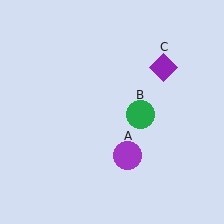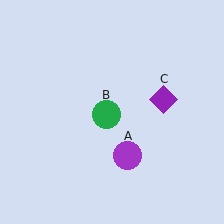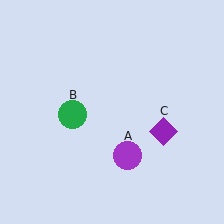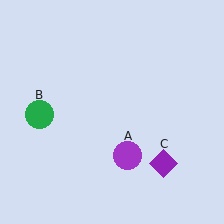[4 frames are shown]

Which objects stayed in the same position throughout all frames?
Purple circle (object A) remained stationary.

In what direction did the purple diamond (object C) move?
The purple diamond (object C) moved down.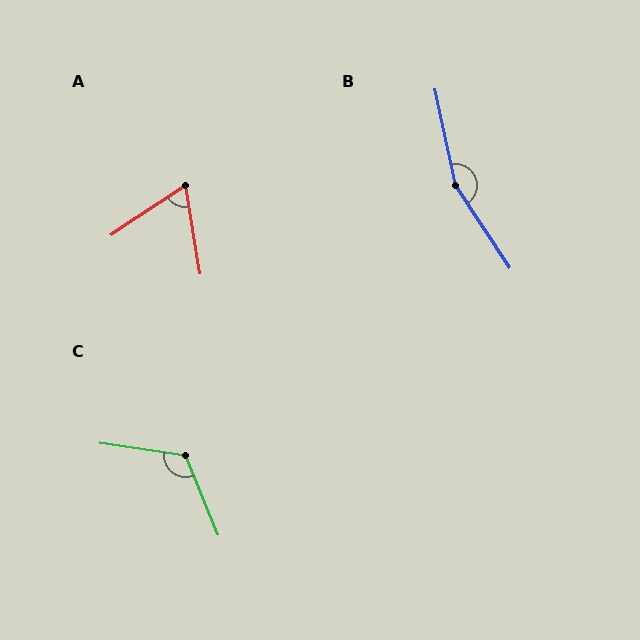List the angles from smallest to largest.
A (66°), C (120°), B (159°).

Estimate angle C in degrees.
Approximately 120 degrees.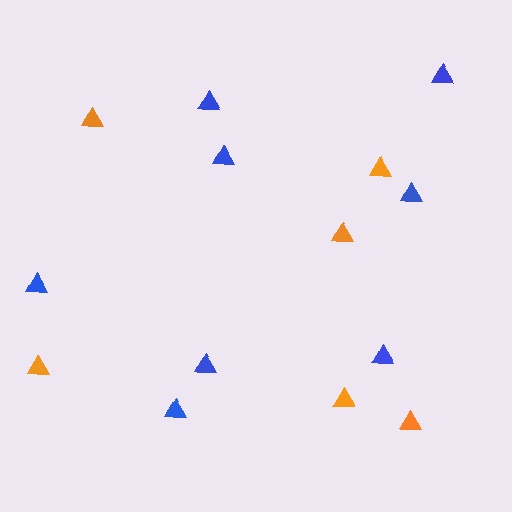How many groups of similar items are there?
There are 2 groups: one group of orange triangles (6) and one group of blue triangles (8).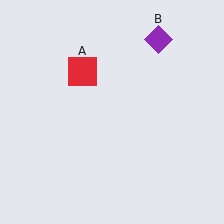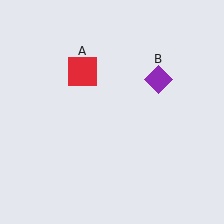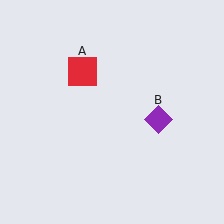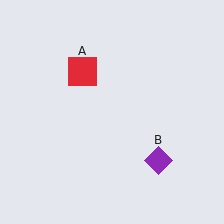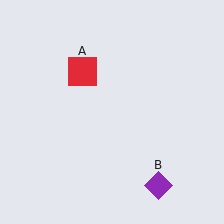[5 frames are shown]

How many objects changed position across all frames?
1 object changed position: purple diamond (object B).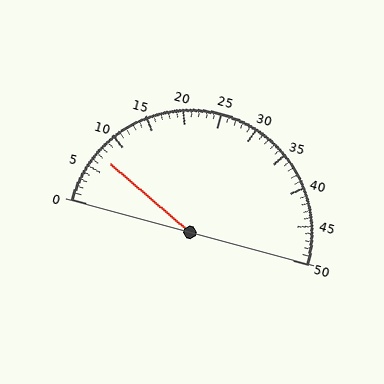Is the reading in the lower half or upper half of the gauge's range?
The reading is in the lower half of the range (0 to 50).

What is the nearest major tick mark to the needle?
The nearest major tick mark is 5.